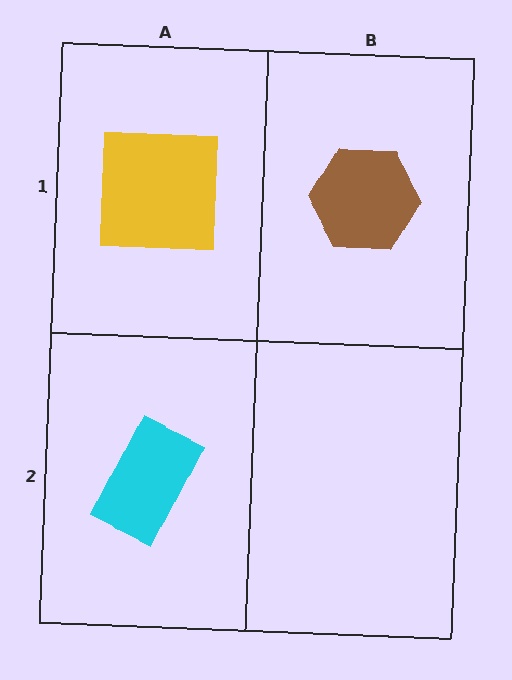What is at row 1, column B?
A brown hexagon.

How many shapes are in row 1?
2 shapes.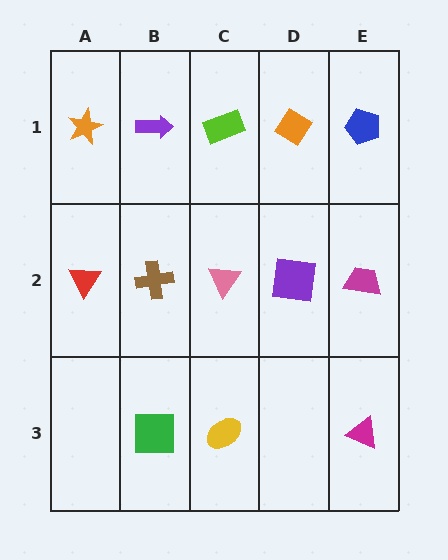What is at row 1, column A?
An orange star.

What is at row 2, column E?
A magenta trapezoid.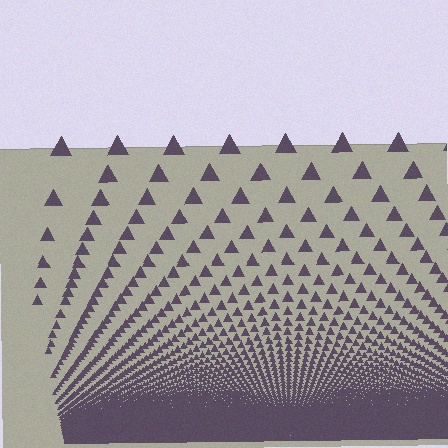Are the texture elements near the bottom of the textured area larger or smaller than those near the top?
Smaller. The gradient is inverted — elements near the bottom are smaller and denser.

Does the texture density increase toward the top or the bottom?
Density increases toward the bottom.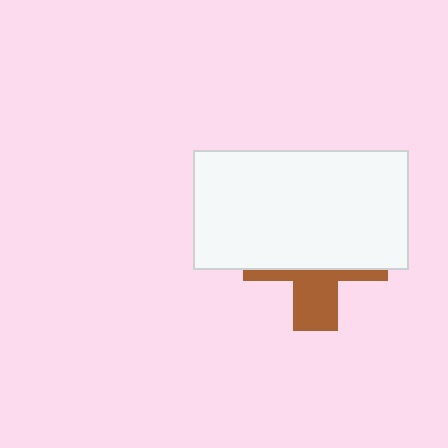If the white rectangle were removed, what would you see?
You would see the complete brown cross.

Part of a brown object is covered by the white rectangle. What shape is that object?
It is a cross.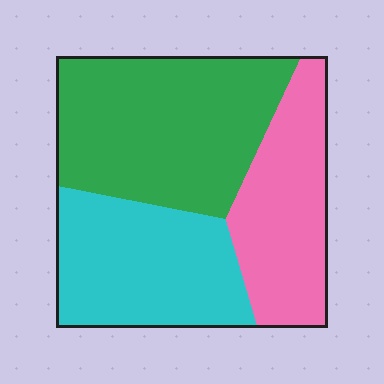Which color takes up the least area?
Pink, at roughly 25%.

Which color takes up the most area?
Green, at roughly 40%.